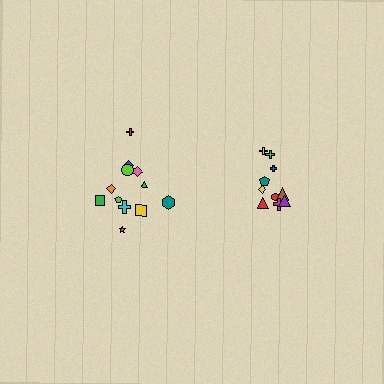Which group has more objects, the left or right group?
The left group.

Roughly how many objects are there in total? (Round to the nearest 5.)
Roughly 20 objects in total.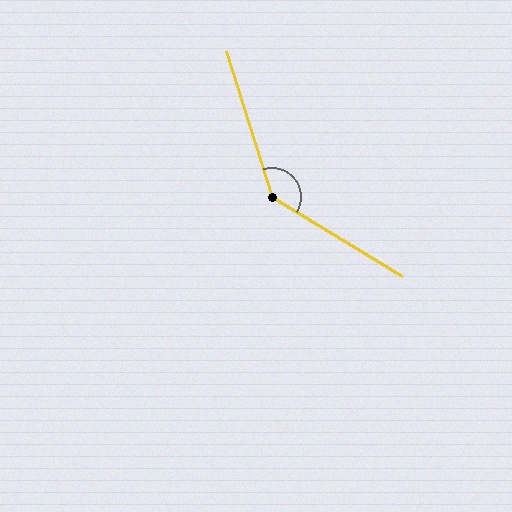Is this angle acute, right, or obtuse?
It is obtuse.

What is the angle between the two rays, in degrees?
Approximately 139 degrees.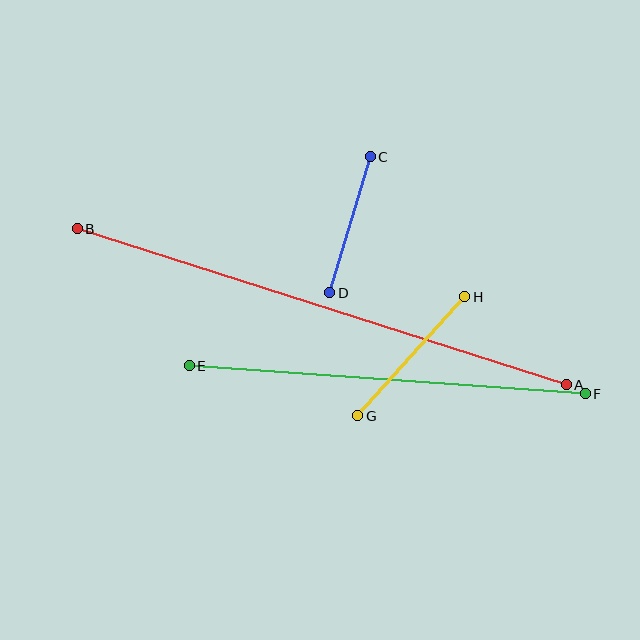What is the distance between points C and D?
The distance is approximately 142 pixels.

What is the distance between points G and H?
The distance is approximately 160 pixels.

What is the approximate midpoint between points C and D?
The midpoint is at approximately (350, 225) pixels.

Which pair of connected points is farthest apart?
Points A and B are farthest apart.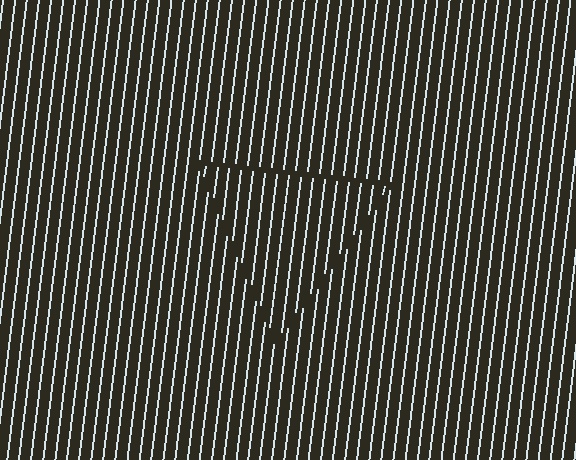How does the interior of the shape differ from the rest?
The interior of the shape contains the same grating, shifted by half a period — the contour is defined by the phase discontinuity where line-ends from the inner and outer gratings abut.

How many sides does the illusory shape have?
3 sides — the line-ends trace a triangle.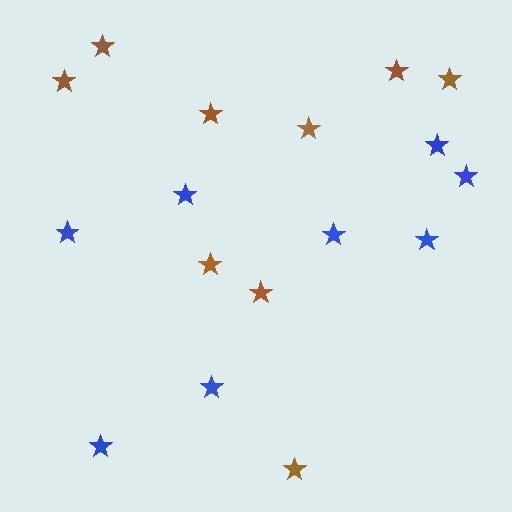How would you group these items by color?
There are 2 groups: one group of blue stars (8) and one group of brown stars (9).